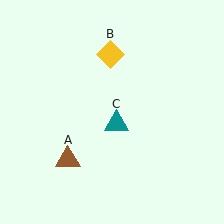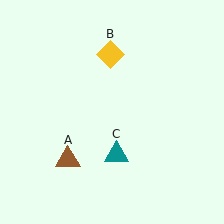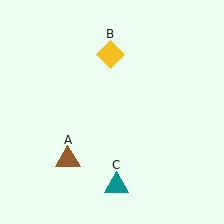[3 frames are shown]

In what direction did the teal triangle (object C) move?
The teal triangle (object C) moved down.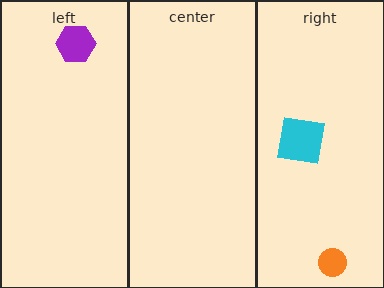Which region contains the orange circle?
The right region.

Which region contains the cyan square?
The right region.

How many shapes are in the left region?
1.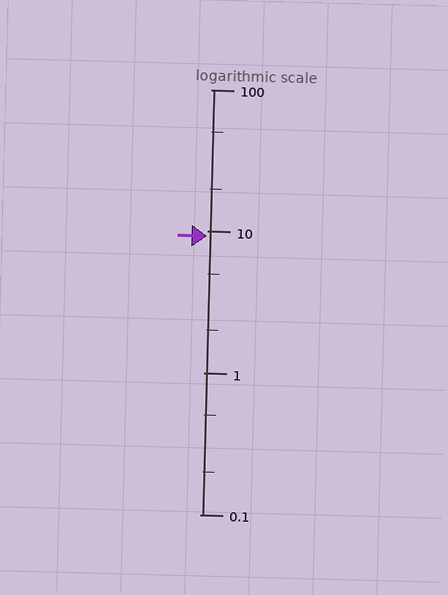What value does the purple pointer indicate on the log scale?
The pointer indicates approximately 9.3.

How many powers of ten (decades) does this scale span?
The scale spans 3 decades, from 0.1 to 100.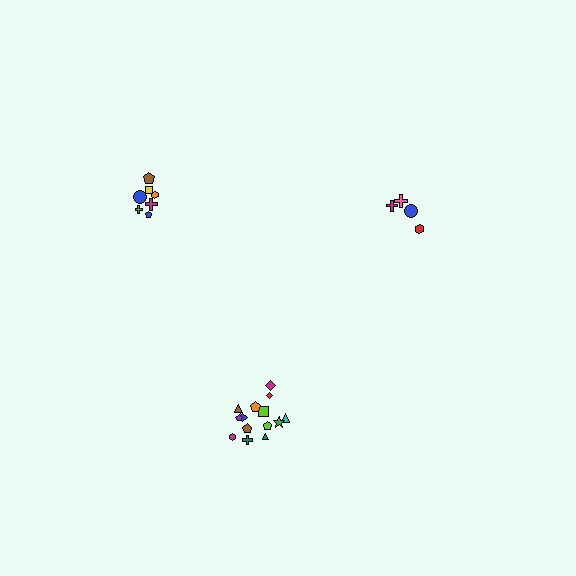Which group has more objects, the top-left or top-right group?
The top-left group.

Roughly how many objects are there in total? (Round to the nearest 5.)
Roughly 25 objects in total.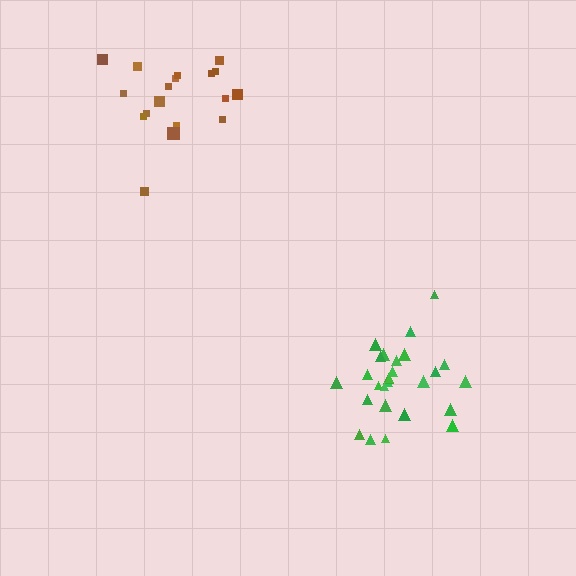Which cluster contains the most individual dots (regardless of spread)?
Green (27).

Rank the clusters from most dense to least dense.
green, brown.